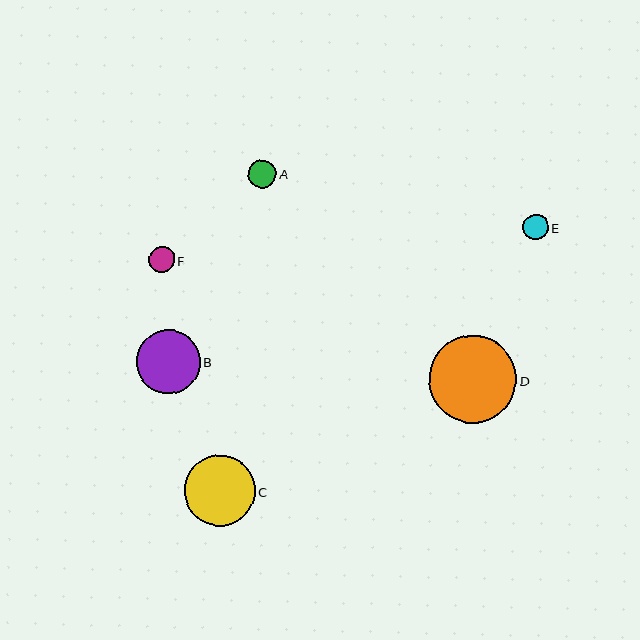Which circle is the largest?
Circle D is the largest with a size of approximately 87 pixels.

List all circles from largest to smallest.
From largest to smallest: D, C, B, A, E, F.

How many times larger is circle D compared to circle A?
Circle D is approximately 3.1 times the size of circle A.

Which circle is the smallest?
Circle F is the smallest with a size of approximately 26 pixels.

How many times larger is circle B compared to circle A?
Circle B is approximately 2.3 times the size of circle A.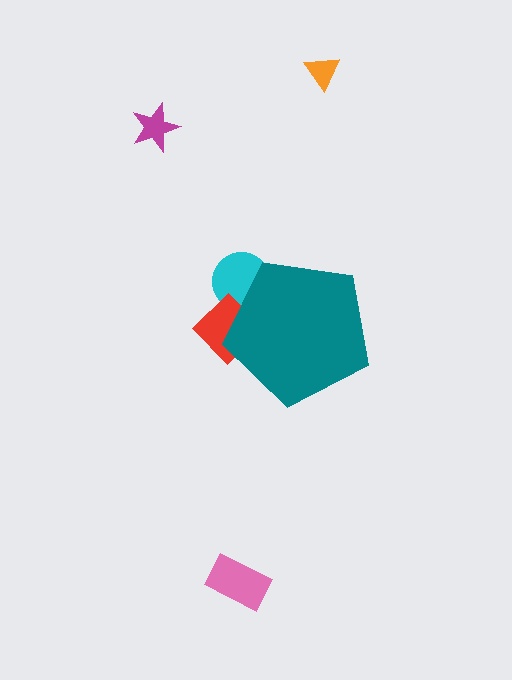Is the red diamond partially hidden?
Yes, the red diamond is partially hidden behind the teal pentagon.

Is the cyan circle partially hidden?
Yes, the cyan circle is partially hidden behind the teal pentagon.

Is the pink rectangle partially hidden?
No, the pink rectangle is fully visible.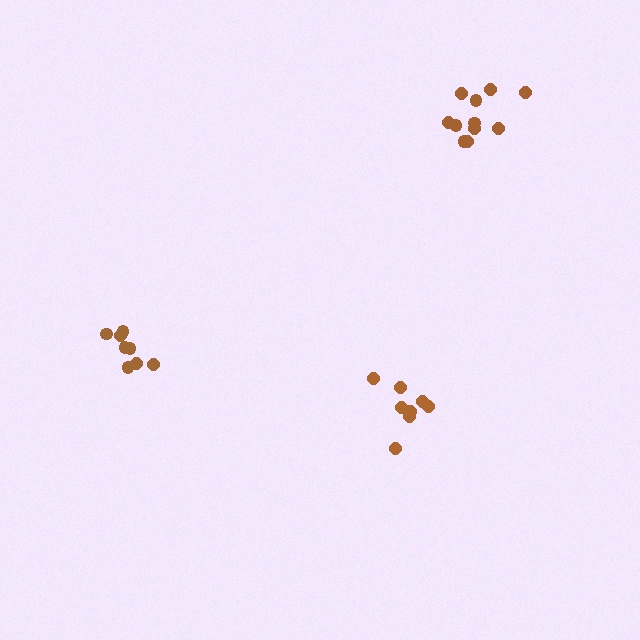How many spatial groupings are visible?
There are 3 spatial groupings.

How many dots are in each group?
Group 1: 8 dots, Group 2: 11 dots, Group 3: 8 dots (27 total).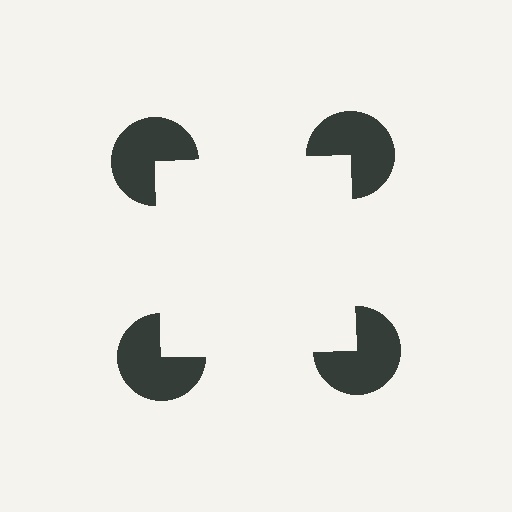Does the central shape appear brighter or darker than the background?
It typically appears slightly brighter than the background, even though no actual brightness change is drawn.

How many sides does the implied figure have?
4 sides.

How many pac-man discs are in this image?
There are 4 — one at each vertex of the illusory square.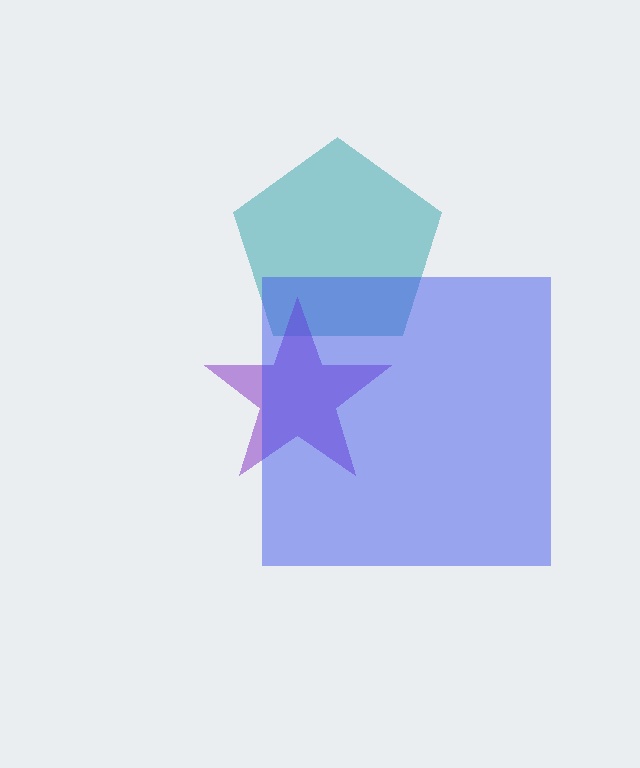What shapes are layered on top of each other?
The layered shapes are: a teal pentagon, a purple star, a blue square.